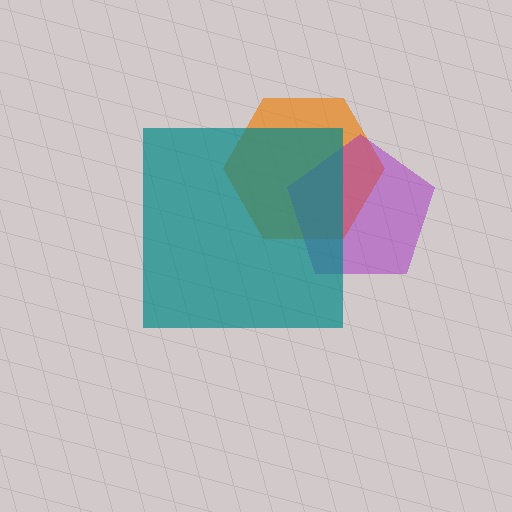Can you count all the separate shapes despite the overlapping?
Yes, there are 3 separate shapes.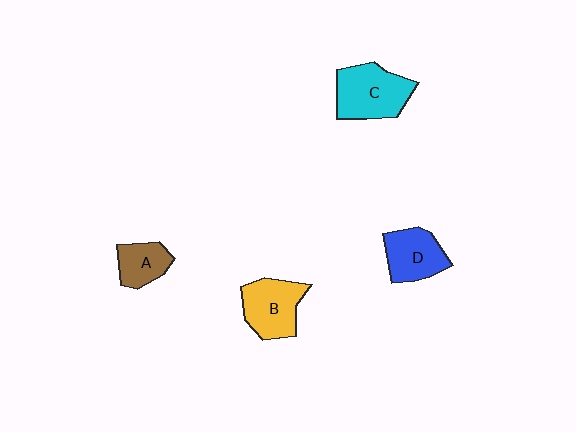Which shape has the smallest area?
Shape A (brown).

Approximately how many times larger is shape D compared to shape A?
Approximately 1.4 times.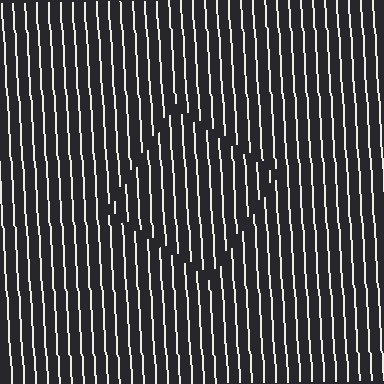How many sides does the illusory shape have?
4 sides — the line-ends trace a square.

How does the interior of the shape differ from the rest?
The interior of the shape contains the same grating, shifted by half a period — the contour is defined by the phase discontinuity where line-ends from the inner and outer gratings abut.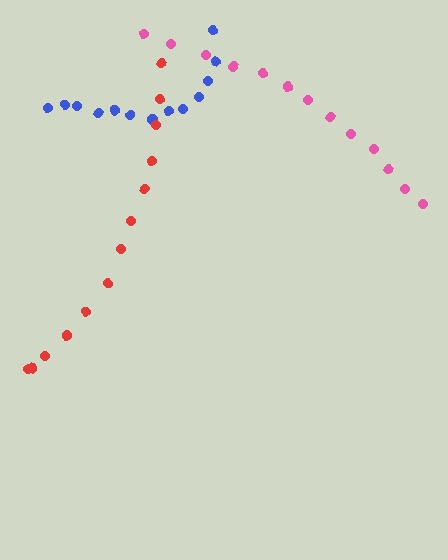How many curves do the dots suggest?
There are 3 distinct paths.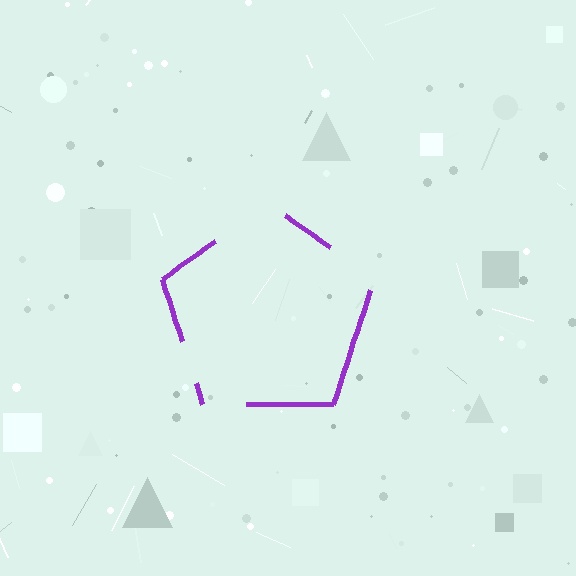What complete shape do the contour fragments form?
The contour fragments form a pentagon.